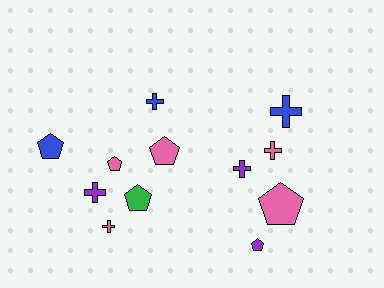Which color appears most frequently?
Pink, with 5 objects.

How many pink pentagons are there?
There are 3 pink pentagons.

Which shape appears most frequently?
Cross, with 6 objects.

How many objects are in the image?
There are 12 objects.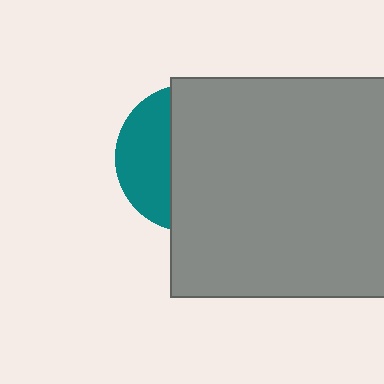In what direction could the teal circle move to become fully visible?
The teal circle could move left. That would shift it out from behind the gray square entirely.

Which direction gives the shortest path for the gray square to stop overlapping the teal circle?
Moving right gives the shortest separation.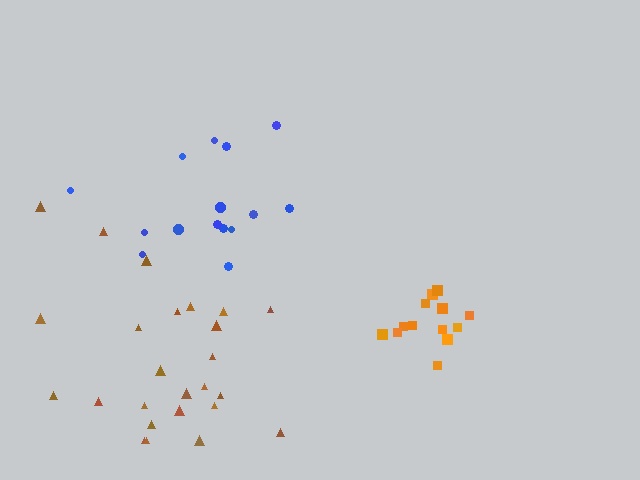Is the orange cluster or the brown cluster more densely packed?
Orange.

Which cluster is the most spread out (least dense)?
Brown.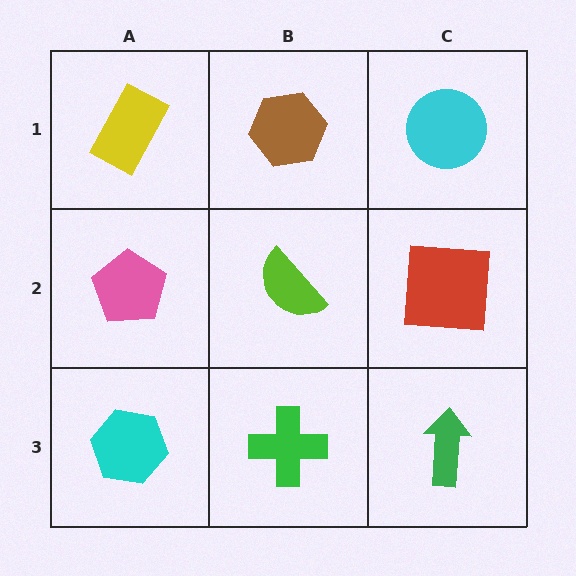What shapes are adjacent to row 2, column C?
A cyan circle (row 1, column C), a green arrow (row 3, column C), a lime semicircle (row 2, column B).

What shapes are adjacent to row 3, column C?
A red square (row 2, column C), a green cross (row 3, column B).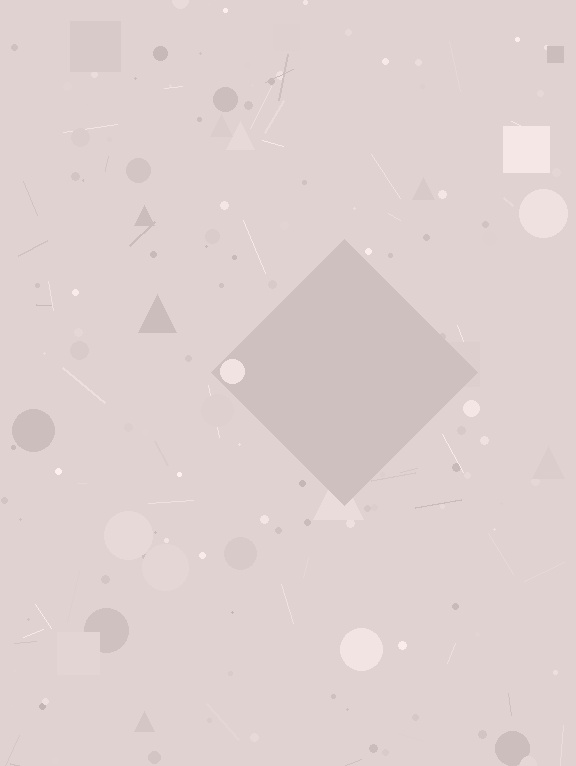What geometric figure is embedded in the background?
A diamond is embedded in the background.